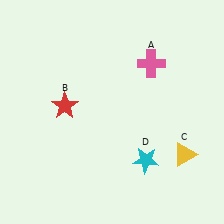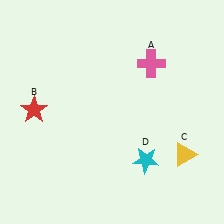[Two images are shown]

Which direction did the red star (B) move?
The red star (B) moved left.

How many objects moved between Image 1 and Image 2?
1 object moved between the two images.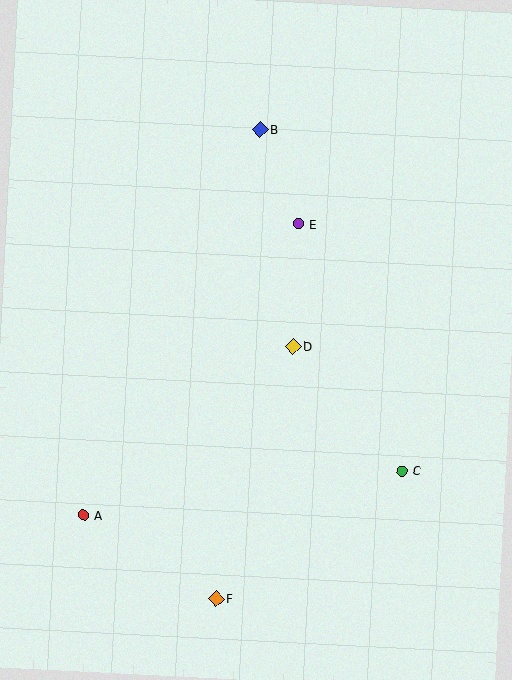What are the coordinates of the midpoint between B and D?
The midpoint between B and D is at (277, 238).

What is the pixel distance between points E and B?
The distance between E and B is 102 pixels.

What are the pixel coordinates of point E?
Point E is at (299, 224).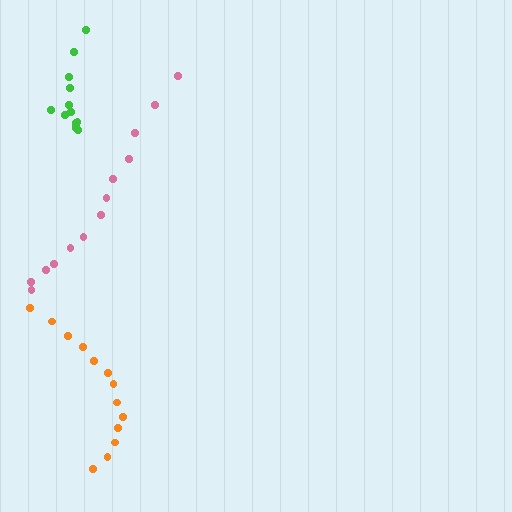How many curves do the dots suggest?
There are 3 distinct paths.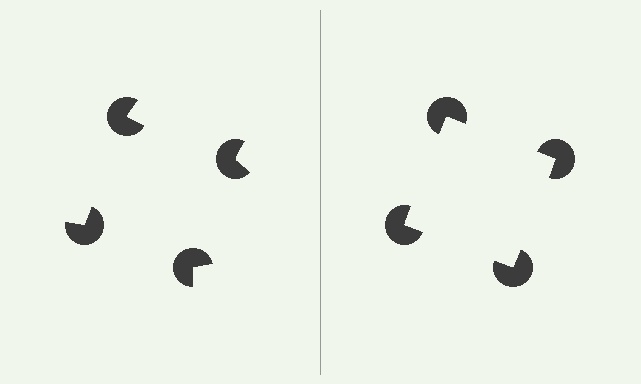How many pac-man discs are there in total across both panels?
8 — 4 on each side.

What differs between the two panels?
The pac-man discs are positioned identically on both sides; only the wedge orientations differ. On the right they align to a square; on the left they are misaligned.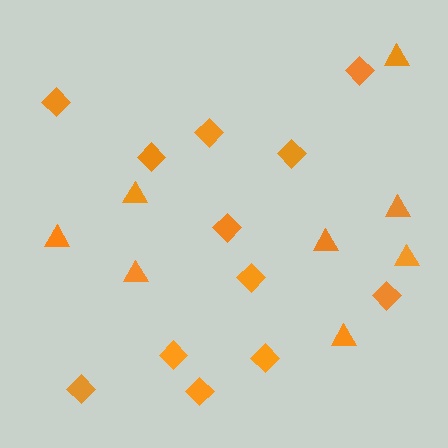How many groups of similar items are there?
There are 2 groups: one group of diamonds (12) and one group of triangles (8).